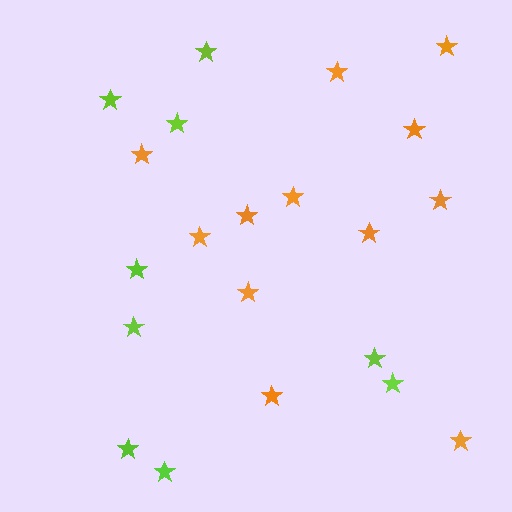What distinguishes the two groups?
There are 2 groups: one group of orange stars (12) and one group of lime stars (9).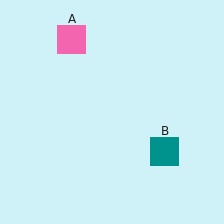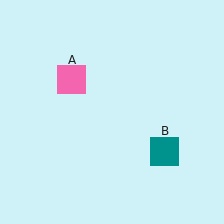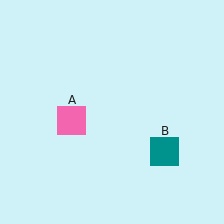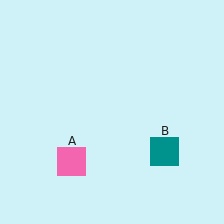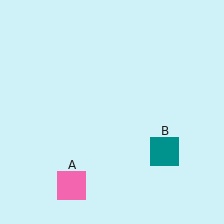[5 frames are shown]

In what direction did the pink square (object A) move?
The pink square (object A) moved down.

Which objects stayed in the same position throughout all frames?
Teal square (object B) remained stationary.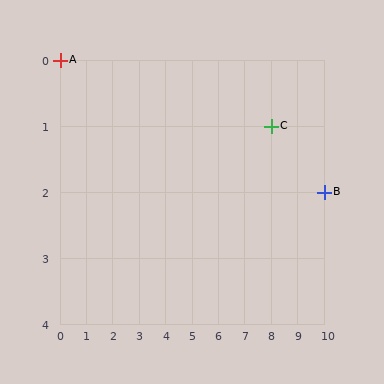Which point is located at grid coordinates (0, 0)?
Point A is at (0, 0).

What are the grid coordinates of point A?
Point A is at grid coordinates (0, 0).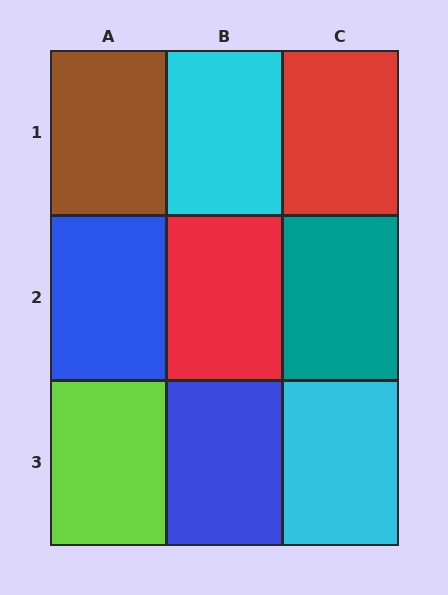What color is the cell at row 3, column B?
Blue.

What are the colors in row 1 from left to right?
Brown, cyan, red.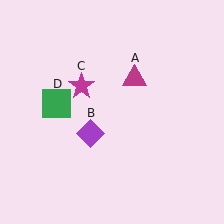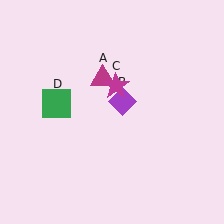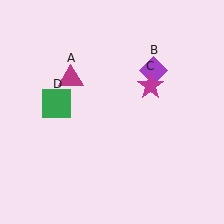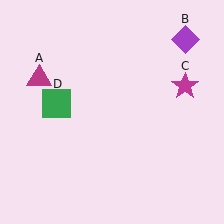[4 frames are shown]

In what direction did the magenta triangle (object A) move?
The magenta triangle (object A) moved left.